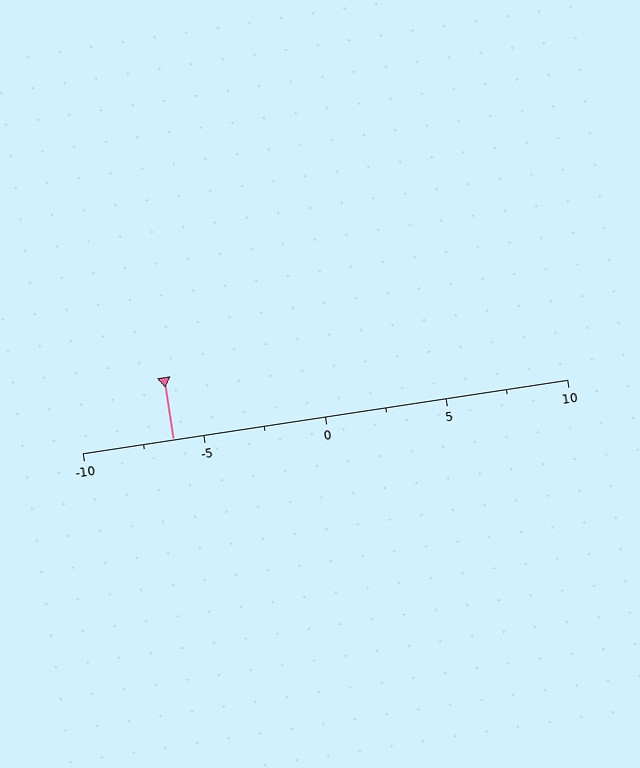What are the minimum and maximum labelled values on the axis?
The axis runs from -10 to 10.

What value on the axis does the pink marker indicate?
The marker indicates approximately -6.2.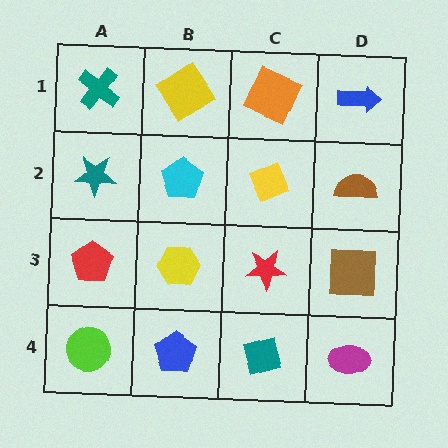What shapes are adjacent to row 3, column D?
A brown semicircle (row 2, column D), a magenta ellipse (row 4, column D), a red star (row 3, column C).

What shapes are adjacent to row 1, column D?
A brown semicircle (row 2, column D), an orange square (row 1, column C).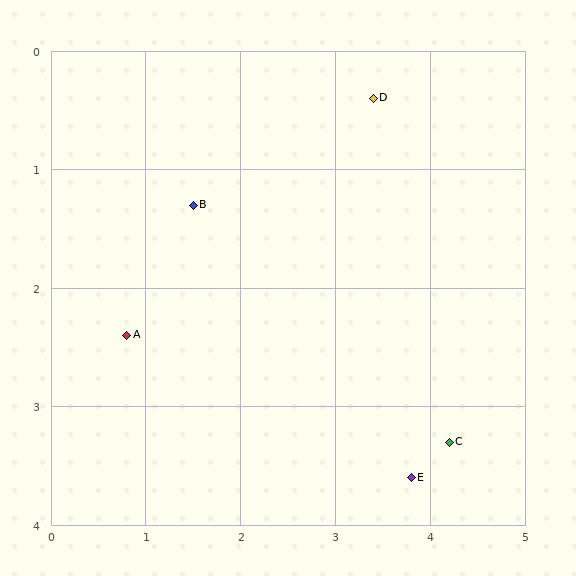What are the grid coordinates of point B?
Point B is at approximately (1.5, 1.3).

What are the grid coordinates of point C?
Point C is at approximately (4.2, 3.3).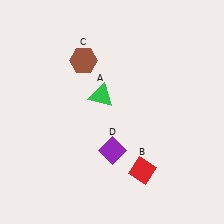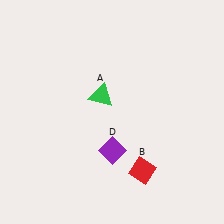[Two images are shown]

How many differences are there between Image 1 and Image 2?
There is 1 difference between the two images.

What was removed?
The brown hexagon (C) was removed in Image 2.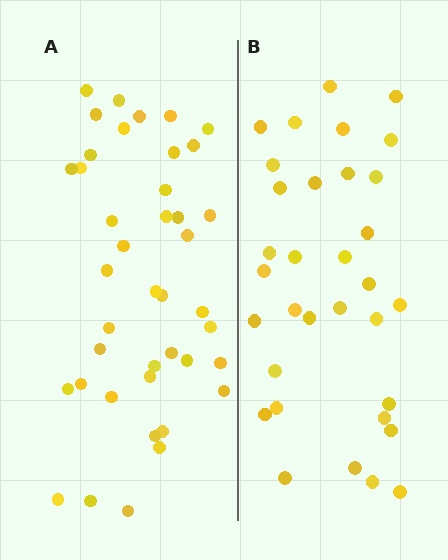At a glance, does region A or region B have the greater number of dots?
Region A (the left region) has more dots.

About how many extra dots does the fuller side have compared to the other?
Region A has roughly 8 or so more dots than region B.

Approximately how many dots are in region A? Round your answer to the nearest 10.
About 40 dots. (The exact count is 41, which rounds to 40.)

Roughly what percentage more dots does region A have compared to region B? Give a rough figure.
About 25% more.